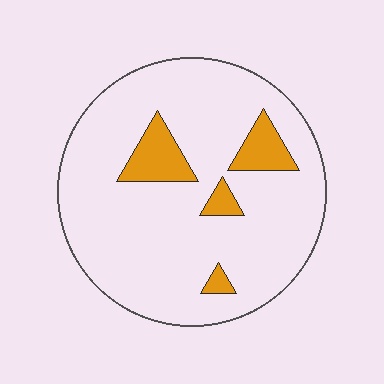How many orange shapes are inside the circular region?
4.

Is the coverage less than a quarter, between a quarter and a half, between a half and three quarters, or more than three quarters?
Less than a quarter.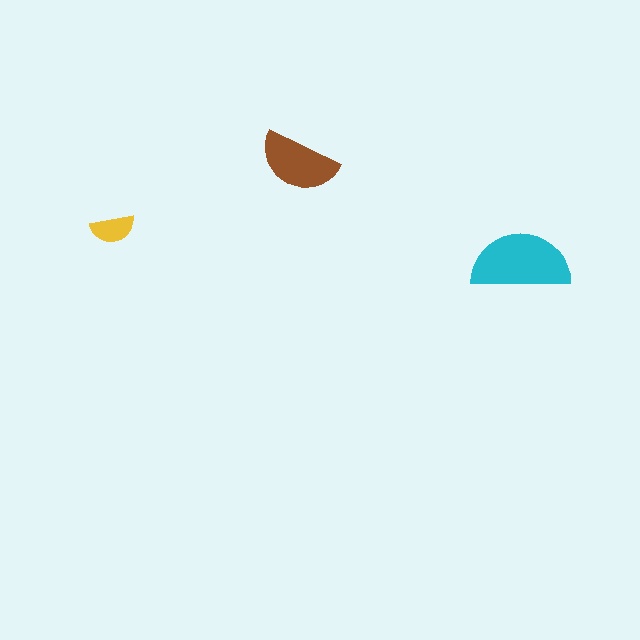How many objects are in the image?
There are 3 objects in the image.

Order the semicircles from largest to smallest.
the cyan one, the brown one, the yellow one.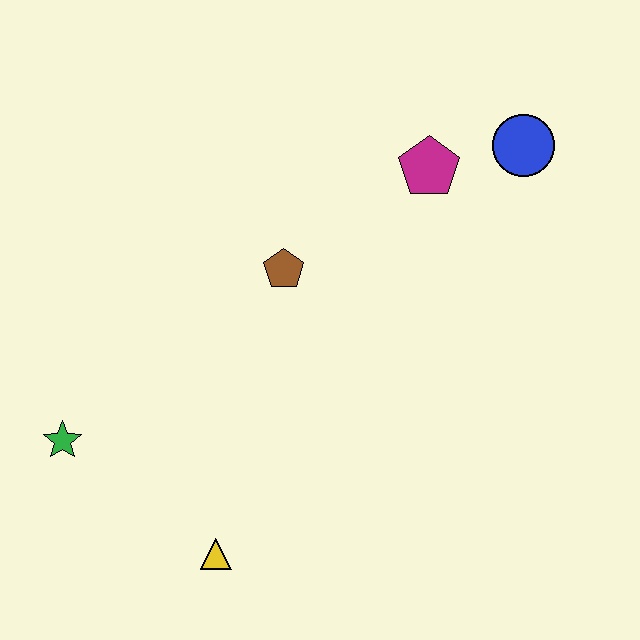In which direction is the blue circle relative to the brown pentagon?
The blue circle is to the right of the brown pentagon.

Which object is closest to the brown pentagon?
The magenta pentagon is closest to the brown pentagon.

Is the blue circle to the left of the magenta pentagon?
No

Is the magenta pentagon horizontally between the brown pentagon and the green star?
No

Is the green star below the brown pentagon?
Yes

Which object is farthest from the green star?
The blue circle is farthest from the green star.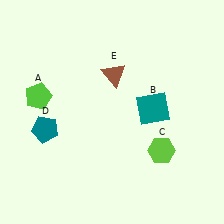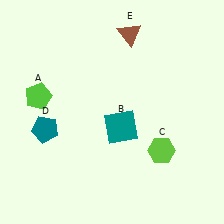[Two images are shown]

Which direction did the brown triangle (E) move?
The brown triangle (E) moved up.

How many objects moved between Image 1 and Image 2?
2 objects moved between the two images.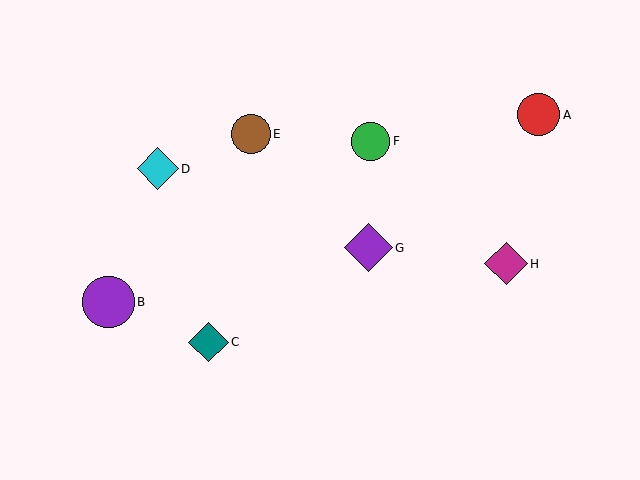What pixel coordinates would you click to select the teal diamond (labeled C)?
Click at (209, 342) to select the teal diamond C.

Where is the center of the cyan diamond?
The center of the cyan diamond is at (158, 169).